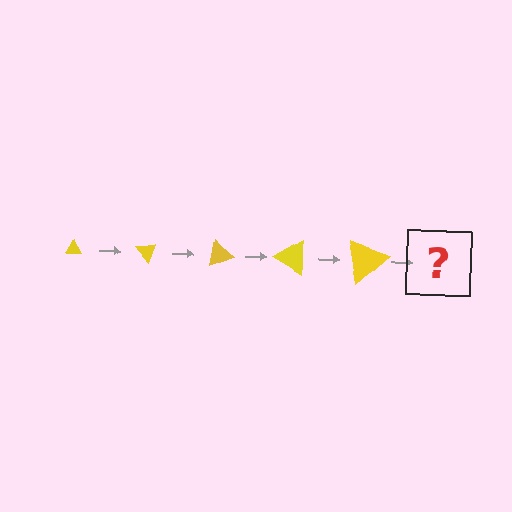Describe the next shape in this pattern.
It should be a triangle, larger than the previous one and rotated 250 degrees from the start.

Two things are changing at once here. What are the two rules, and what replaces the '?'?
The two rules are that the triangle grows larger each step and it rotates 50 degrees each step. The '?' should be a triangle, larger than the previous one and rotated 250 degrees from the start.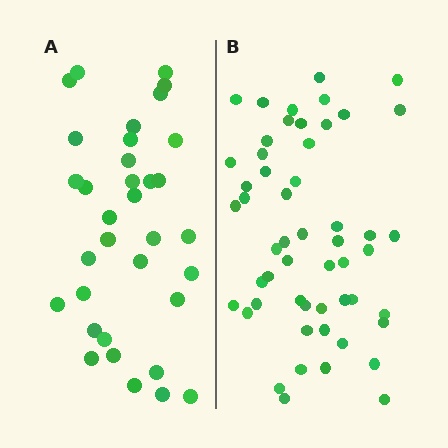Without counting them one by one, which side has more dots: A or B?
Region B (the right region) has more dots.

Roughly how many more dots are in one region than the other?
Region B has approximately 20 more dots than region A.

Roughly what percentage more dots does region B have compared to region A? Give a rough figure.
About 55% more.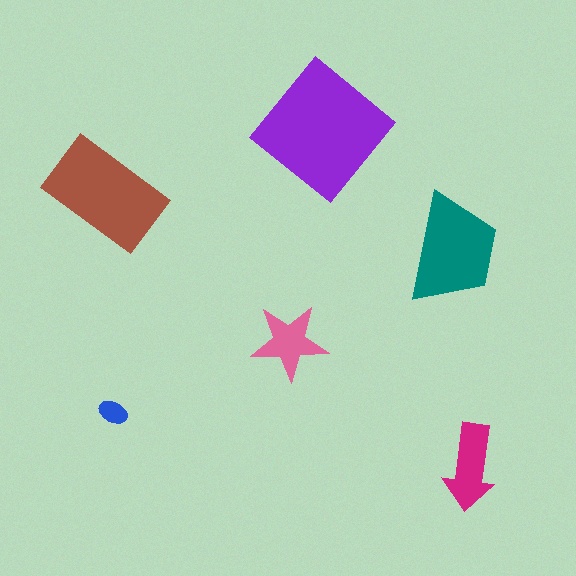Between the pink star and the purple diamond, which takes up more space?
The purple diamond.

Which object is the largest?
The purple diamond.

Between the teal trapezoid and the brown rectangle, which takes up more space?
The brown rectangle.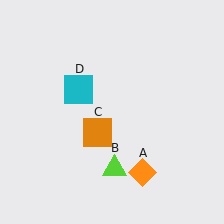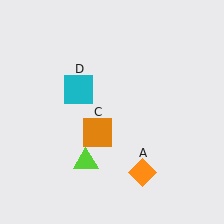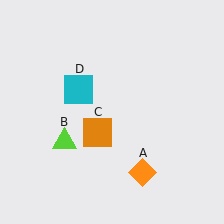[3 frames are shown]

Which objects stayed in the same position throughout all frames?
Orange diamond (object A) and orange square (object C) and cyan square (object D) remained stationary.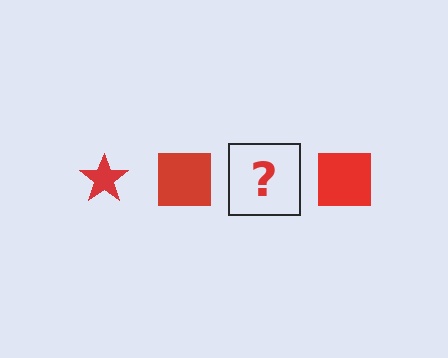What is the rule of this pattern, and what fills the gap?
The rule is that the pattern cycles through star, square shapes in red. The gap should be filled with a red star.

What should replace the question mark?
The question mark should be replaced with a red star.